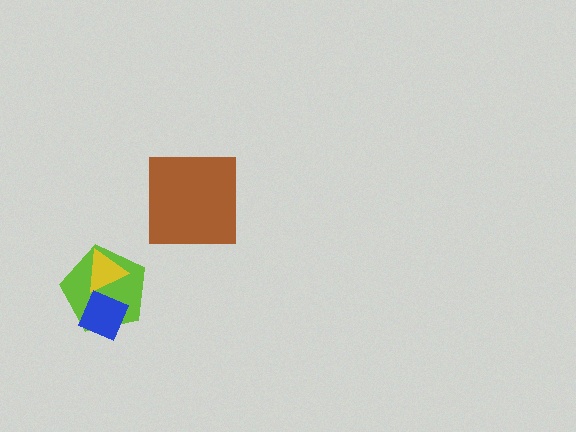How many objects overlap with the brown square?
0 objects overlap with the brown square.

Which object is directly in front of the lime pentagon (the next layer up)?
The yellow triangle is directly in front of the lime pentagon.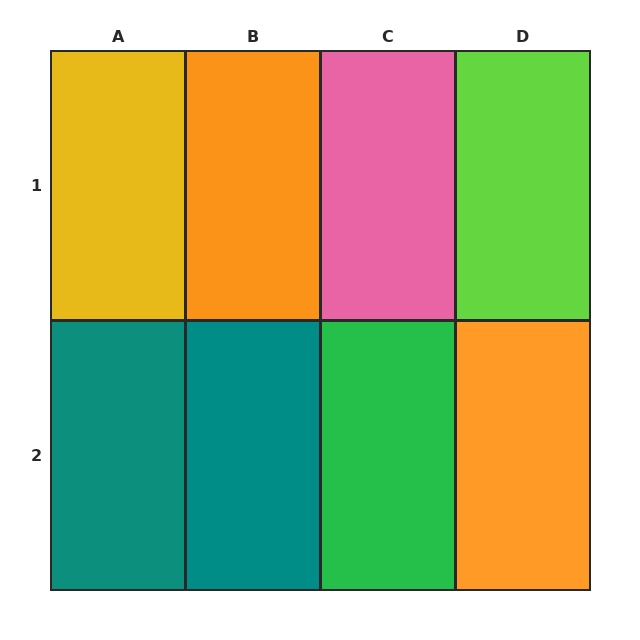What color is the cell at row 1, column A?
Yellow.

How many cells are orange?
2 cells are orange.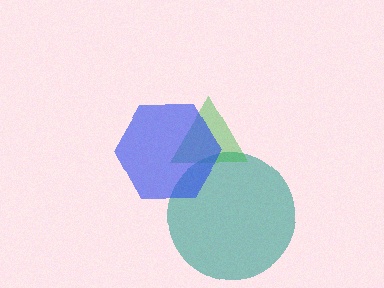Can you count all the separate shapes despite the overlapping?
Yes, there are 3 separate shapes.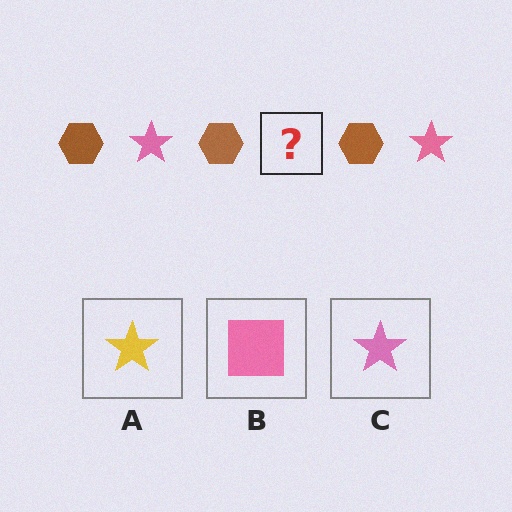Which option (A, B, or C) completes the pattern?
C.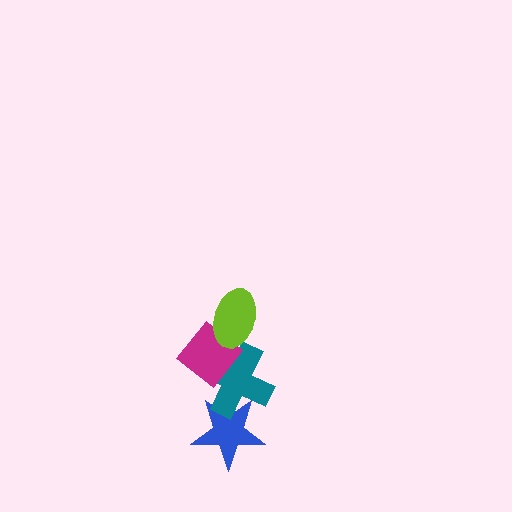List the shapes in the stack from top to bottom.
From top to bottom: the lime ellipse, the magenta diamond, the teal cross, the blue star.